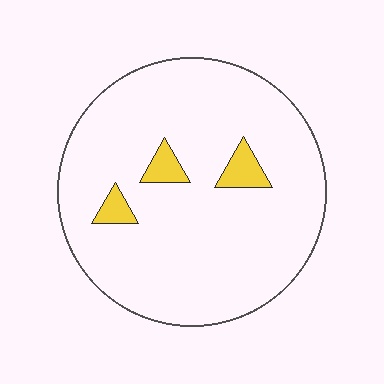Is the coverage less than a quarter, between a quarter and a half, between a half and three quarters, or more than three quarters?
Less than a quarter.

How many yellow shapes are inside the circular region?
3.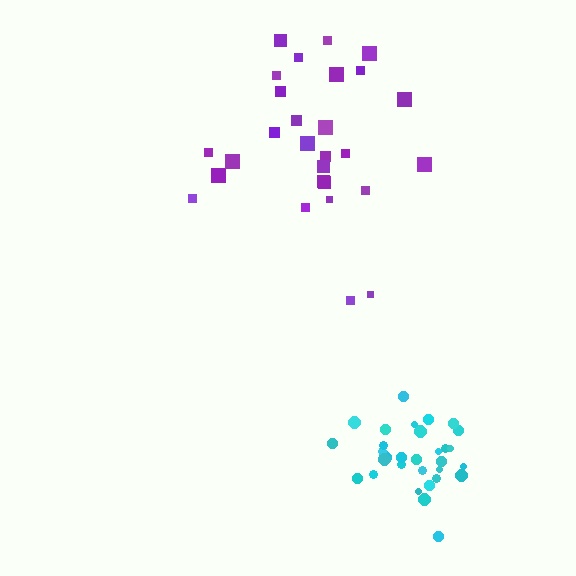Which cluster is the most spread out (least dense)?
Purple.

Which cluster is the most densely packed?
Cyan.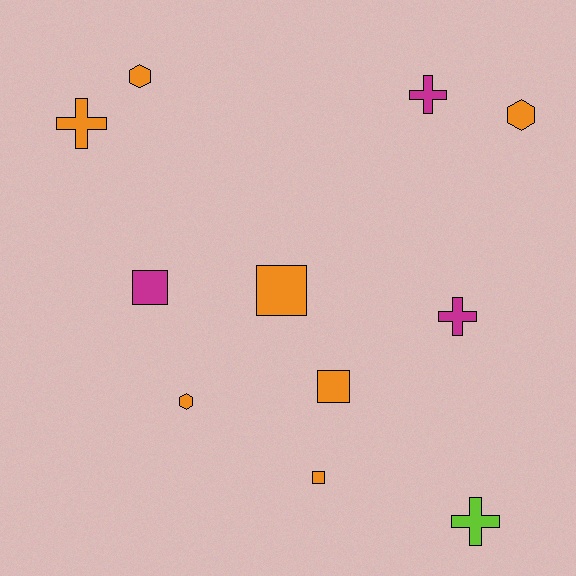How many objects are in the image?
There are 11 objects.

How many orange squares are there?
There are 3 orange squares.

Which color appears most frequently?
Orange, with 7 objects.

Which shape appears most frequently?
Cross, with 4 objects.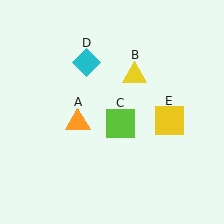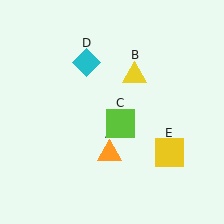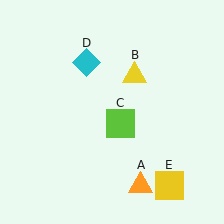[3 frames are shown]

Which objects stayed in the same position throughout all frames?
Yellow triangle (object B) and lime square (object C) and cyan diamond (object D) remained stationary.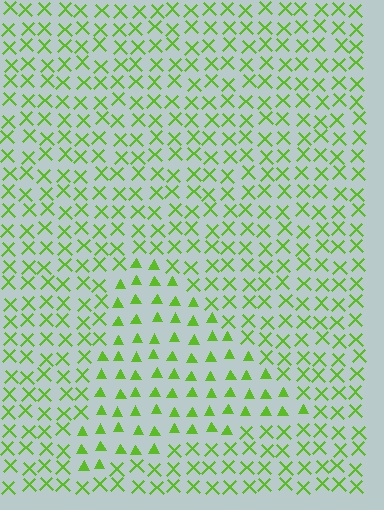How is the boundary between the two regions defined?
The boundary is defined by a change in element shape: triangles inside vs. X marks outside. All elements share the same color and spacing.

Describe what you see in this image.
The image is filled with small lime elements arranged in a uniform grid. A triangle-shaped region contains triangles, while the surrounding area contains X marks. The boundary is defined purely by the change in element shape.